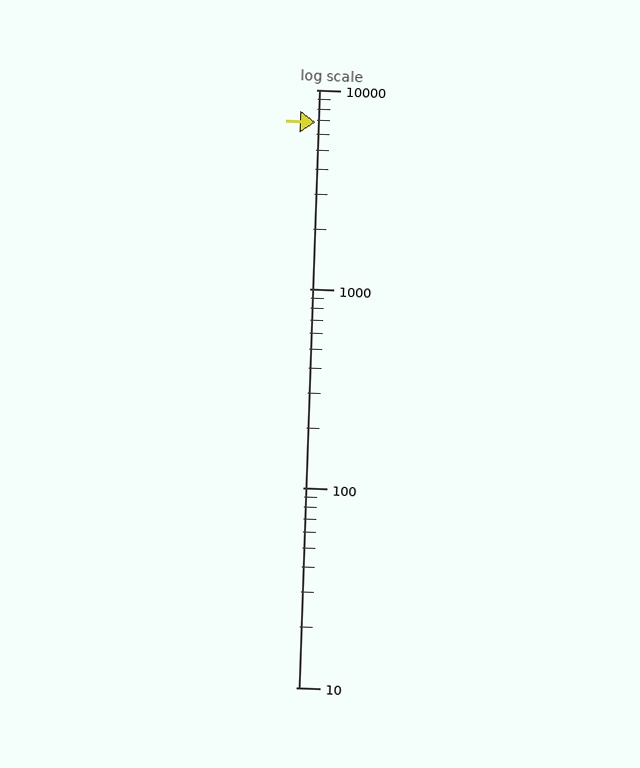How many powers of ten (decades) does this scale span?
The scale spans 3 decades, from 10 to 10000.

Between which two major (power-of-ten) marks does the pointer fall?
The pointer is between 1000 and 10000.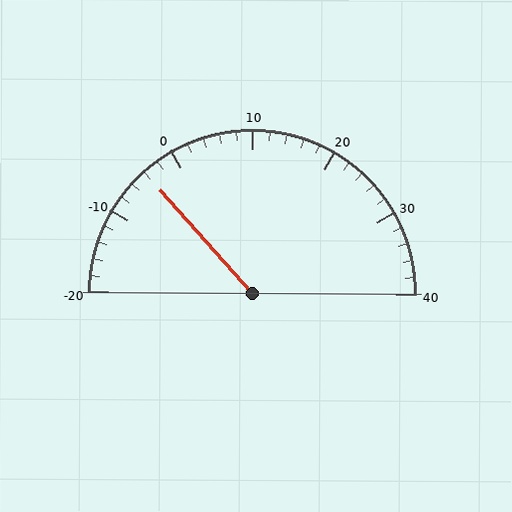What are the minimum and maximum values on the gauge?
The gauge ranges from -20 to 40.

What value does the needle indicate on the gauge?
The needle indicates approximately -4.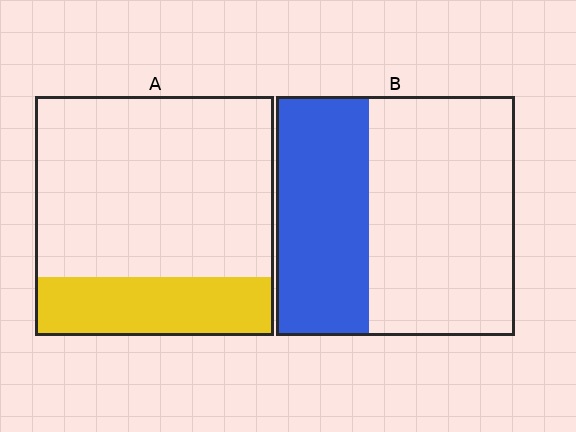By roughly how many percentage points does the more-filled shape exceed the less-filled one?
By roughly 15 percentage points (B over A).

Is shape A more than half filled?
No.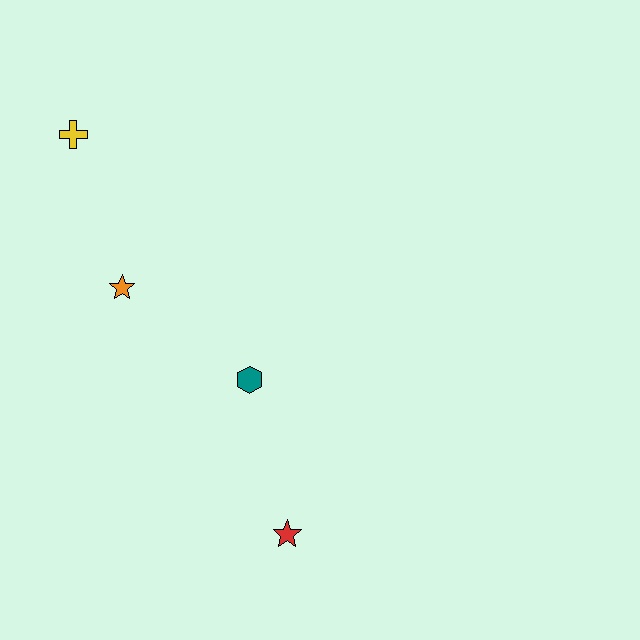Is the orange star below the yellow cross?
Yes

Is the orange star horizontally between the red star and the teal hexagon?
No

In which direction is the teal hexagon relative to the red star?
The teal hexagon is above the red star.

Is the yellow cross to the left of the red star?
Yes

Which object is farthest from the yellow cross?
The red star is farthest from the yellow cross.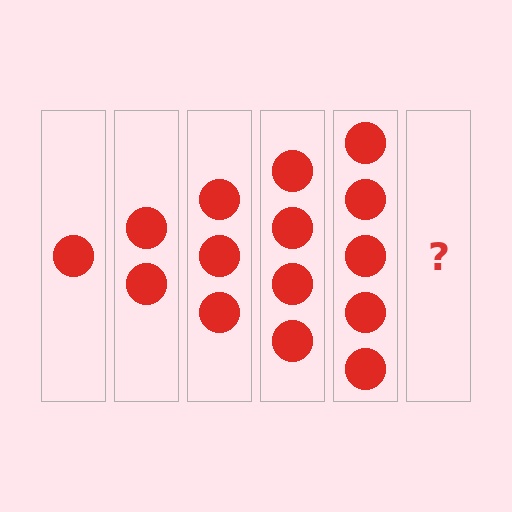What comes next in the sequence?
The next element should be 6 circles.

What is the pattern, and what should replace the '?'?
The pattern is that each step adds one more circle. The '?' should be 6 circles.